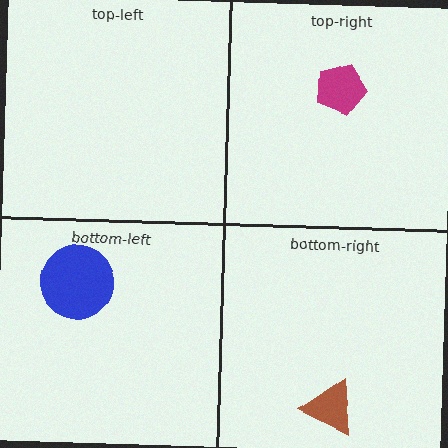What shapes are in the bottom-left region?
The blue circle.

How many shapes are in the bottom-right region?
1.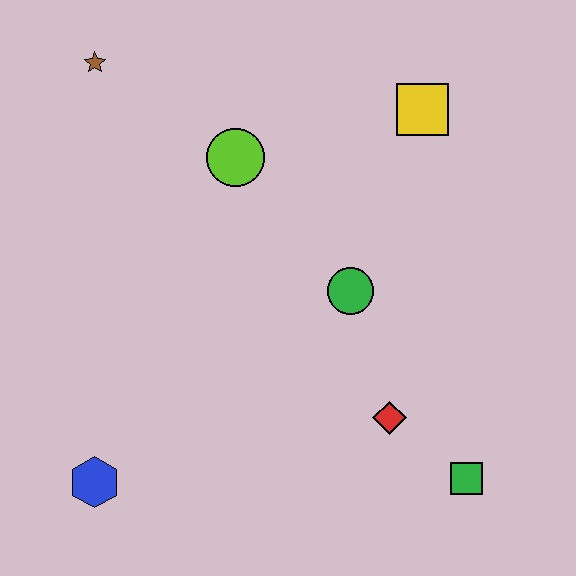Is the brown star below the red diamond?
No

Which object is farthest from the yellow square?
The blue hexagon is farthest from the yellow square.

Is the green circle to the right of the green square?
No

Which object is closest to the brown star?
The lime circle is closest to the brown star.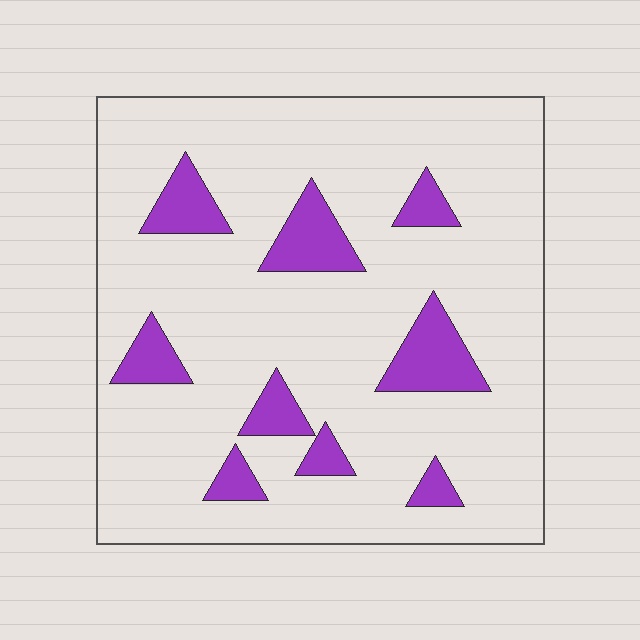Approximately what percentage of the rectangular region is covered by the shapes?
Approximately 15%.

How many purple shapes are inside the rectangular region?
9.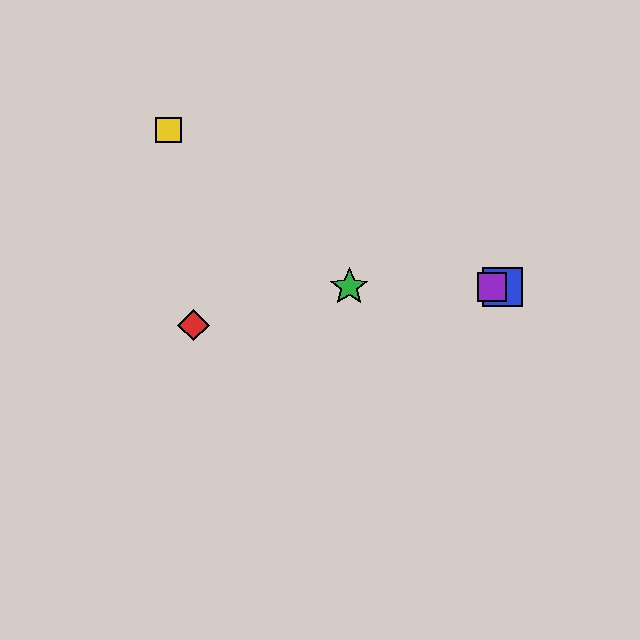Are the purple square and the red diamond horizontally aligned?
No, the purple square is at y≈287 and the red diamond is at y≈325.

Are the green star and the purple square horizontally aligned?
Yes, both are at y≈287.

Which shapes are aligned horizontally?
The blue square, the green star, the purple square are aligned horizontally.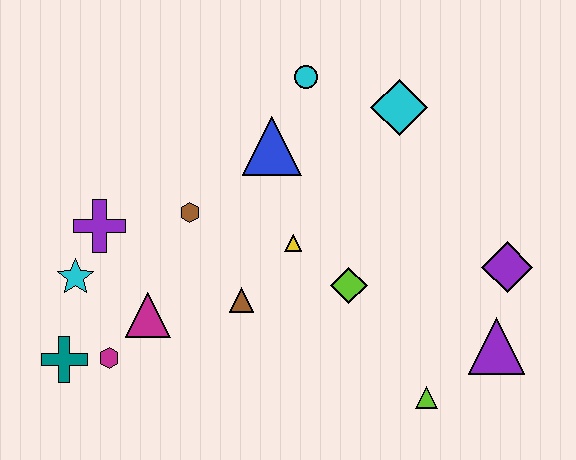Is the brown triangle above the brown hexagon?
No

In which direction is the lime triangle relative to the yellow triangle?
The lime triangle is below the yellow triangle.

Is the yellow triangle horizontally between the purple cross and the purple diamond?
Yes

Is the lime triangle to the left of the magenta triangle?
No